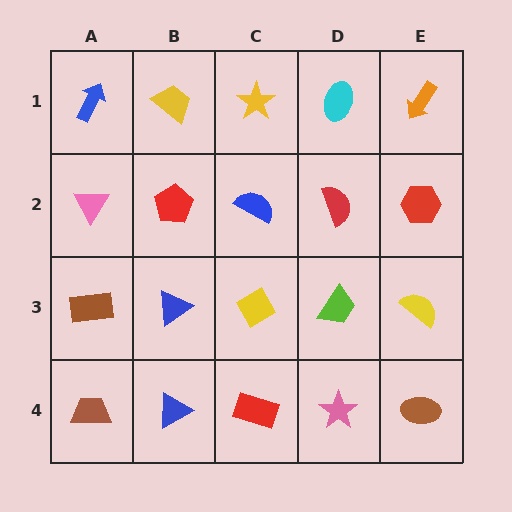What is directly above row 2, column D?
A cyan ellipse.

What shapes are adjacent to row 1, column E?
A red hexagon (row 2, column E), a cyan ellipse (row 1, column D).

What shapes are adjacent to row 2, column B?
A yellow trapezoid (row 1, column B), a blue triangle (row 3, column B), a pink triangle (row 2, column A), a blue semicircle (row 2, column C).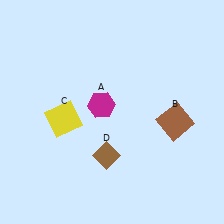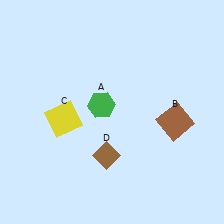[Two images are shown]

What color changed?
The hexagon (A) changed from magenta in Image 1 to green in Image 2.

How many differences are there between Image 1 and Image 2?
There is 1 difference between the two images.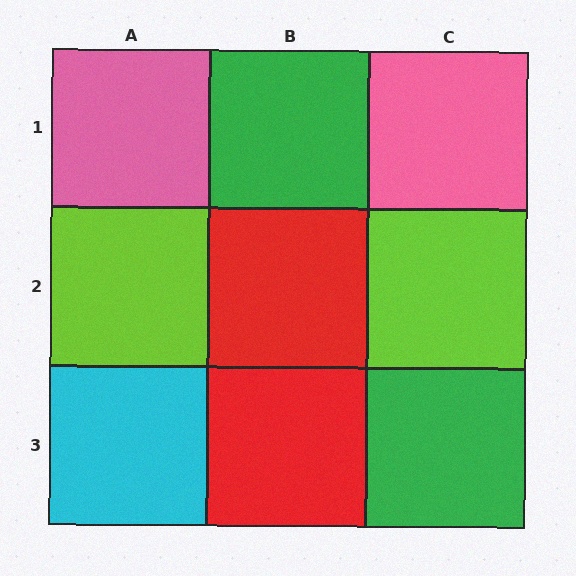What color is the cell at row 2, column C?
Lime.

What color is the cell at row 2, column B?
Red.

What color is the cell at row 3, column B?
Red.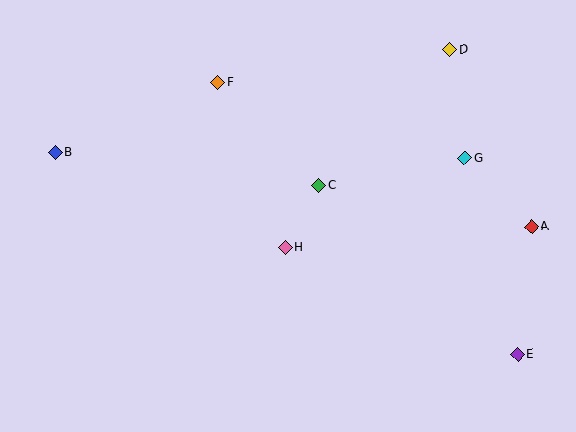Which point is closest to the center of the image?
Point H at (285, 248) is closest to the center.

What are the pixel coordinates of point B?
Point B is at (55, 152).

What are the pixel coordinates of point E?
Point E is at (518, 354).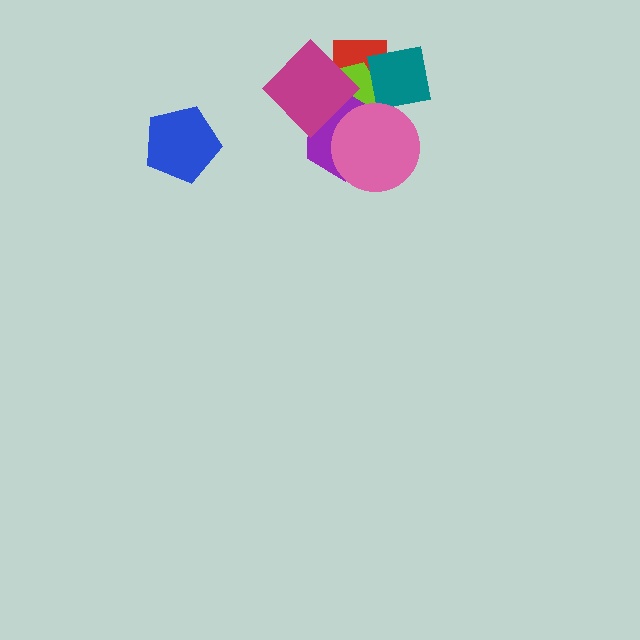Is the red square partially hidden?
Yes, it is partially covered by another shape.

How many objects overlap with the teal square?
3 objects overlap with the teal square.